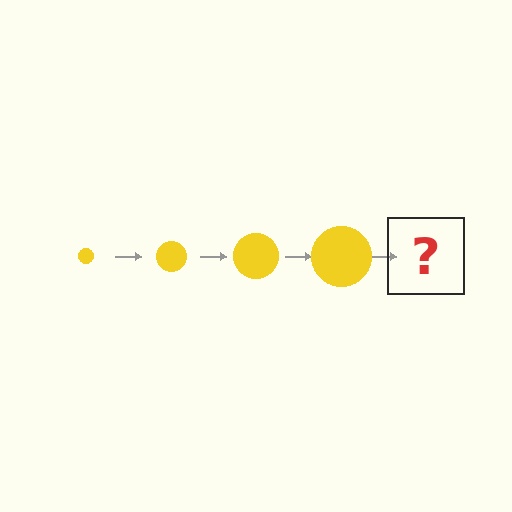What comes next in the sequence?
The next element should be a yellow circle, larger than the previous one.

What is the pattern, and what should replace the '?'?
The pattern is that the circle gets progressively larger each step. The '?' should be a yellow circle, larger than the previous one.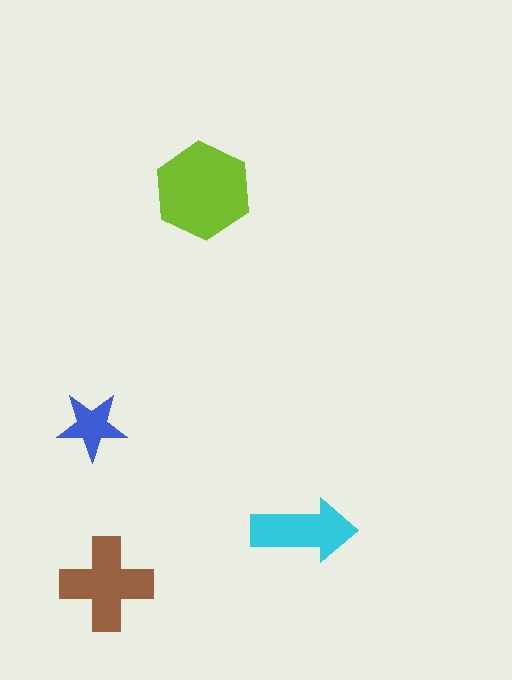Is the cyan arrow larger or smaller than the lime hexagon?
Smaller.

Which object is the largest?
The lime hexagon.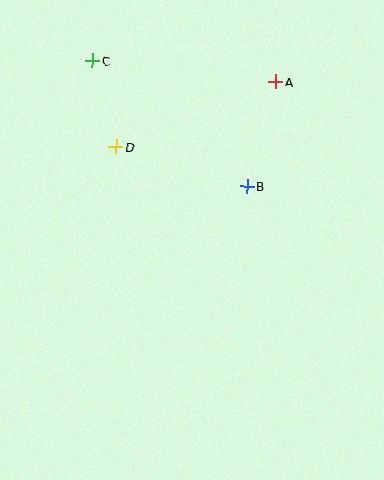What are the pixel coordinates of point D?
Point D is at (116, 147).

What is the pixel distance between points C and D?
The distance between C and D is 90 pixels.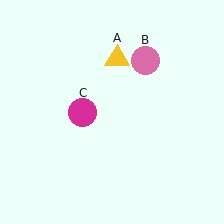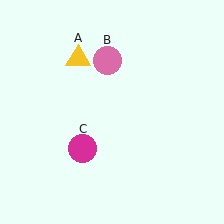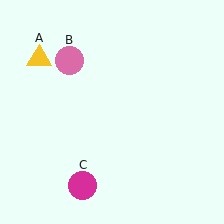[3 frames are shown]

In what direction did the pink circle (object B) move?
The pink circle (object B) moved left.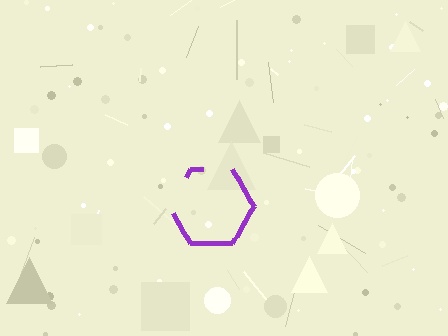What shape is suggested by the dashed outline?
The dashed outline suggests a hexagon.